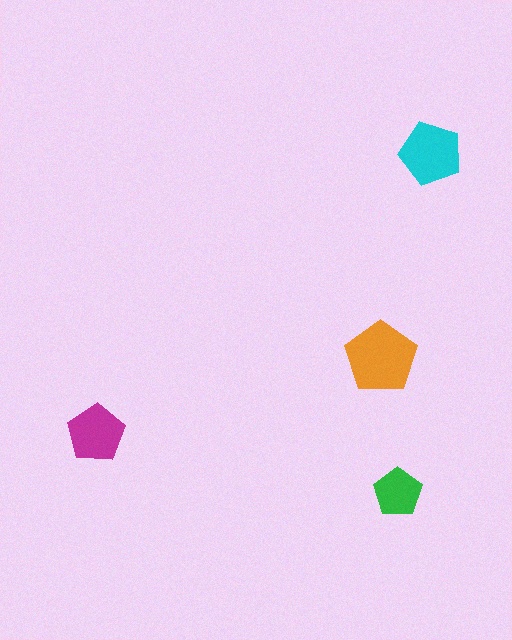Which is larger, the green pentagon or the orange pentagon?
The orange one.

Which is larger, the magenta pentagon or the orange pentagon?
The orange one.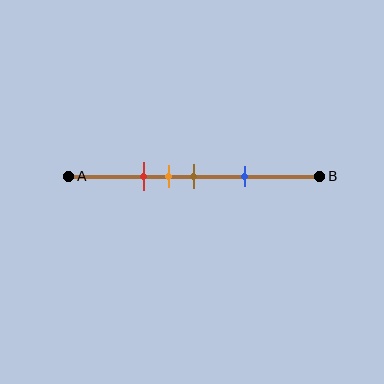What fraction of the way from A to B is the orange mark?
The orange mark is approximately 40% (0.4) of the way from A to B.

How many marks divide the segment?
There are 4 marks dividing the segment.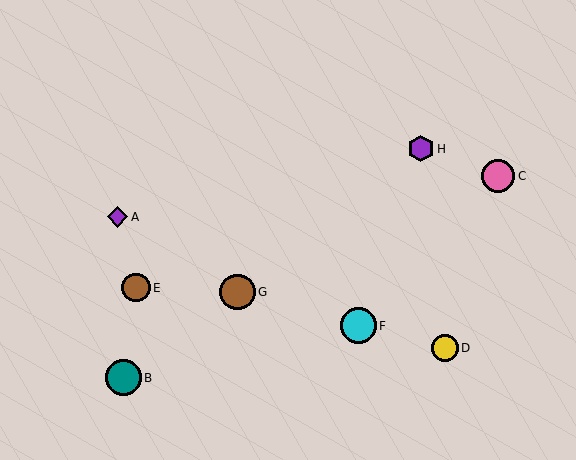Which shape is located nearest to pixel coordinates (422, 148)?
The purple hexagon (labeled H) at (421, 149) is nearest to that location.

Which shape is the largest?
The teal circle (labeled B) is the largest.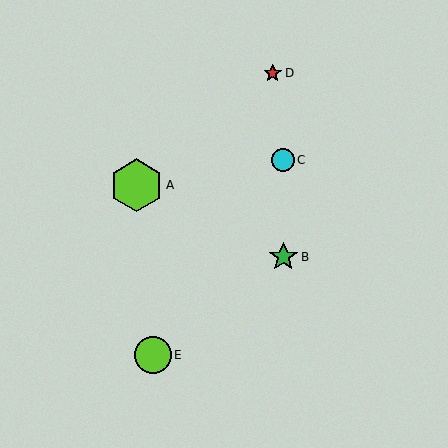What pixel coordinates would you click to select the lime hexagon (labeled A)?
Click at (137, 185) to select the lime hexagon A.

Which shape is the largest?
The lime hexagon (labeled A) is the largest.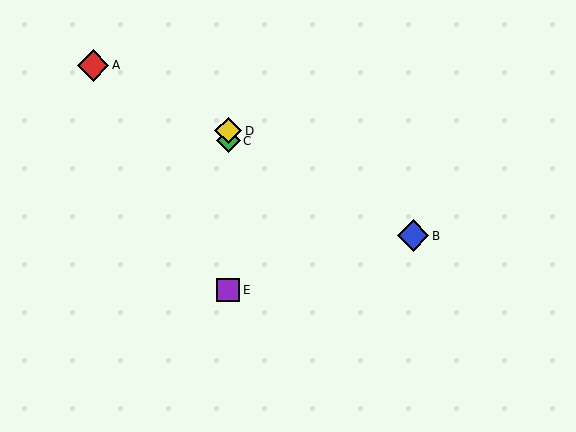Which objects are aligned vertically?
Objects C, D, E are aligned vertically.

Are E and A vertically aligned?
No, E is at x≈228 and A is at x≈93.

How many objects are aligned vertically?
3 objects (C, D, E) are aligned vertically.